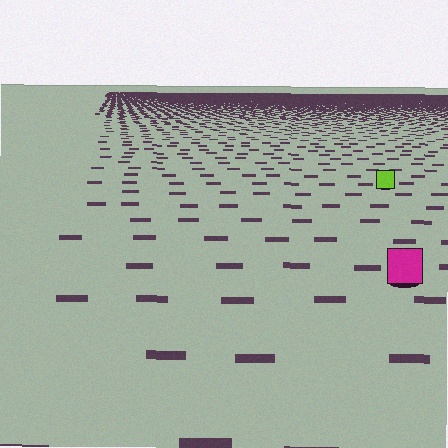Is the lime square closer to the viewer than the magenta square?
No. The magenta square is closer — you can tell from the texture gradient: the ground texture is coarser near it.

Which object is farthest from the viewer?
The lime square is farthest from the viewer. It appears smaller and the ground texture around it is denser.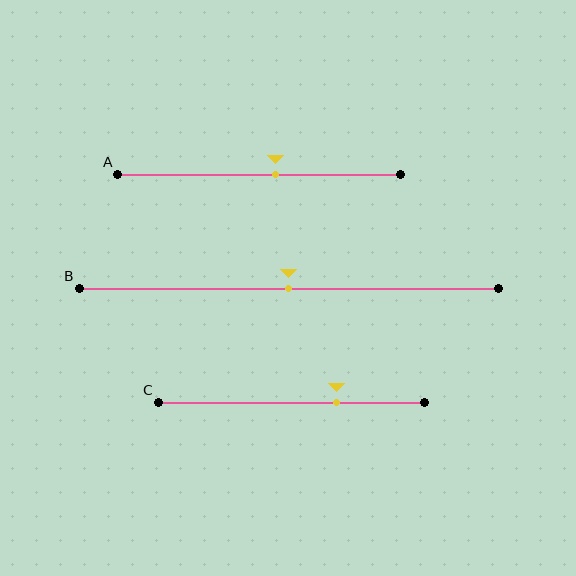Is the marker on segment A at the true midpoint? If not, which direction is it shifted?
No, the marker on segment A is shifted to the right by about 6% of the segment length.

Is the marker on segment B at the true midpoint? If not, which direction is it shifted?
Yes, the marker on segment B is at the true midpoint.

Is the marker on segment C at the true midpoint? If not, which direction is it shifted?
No, the marker on segment C is shifted to the right by about 17% of the segment length.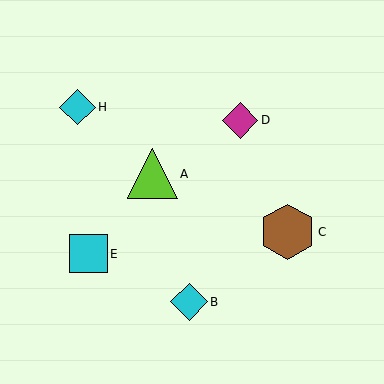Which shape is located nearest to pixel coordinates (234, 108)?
The magenta diamond (labeled D) at (240, 120) is nearest to that location.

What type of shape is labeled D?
Shape D is a magenta diamond.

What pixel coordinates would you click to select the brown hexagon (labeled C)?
Click at (287, 232) to select the brown hexagon C.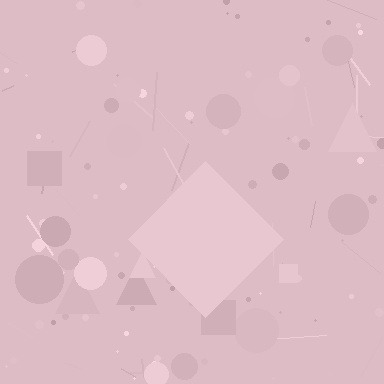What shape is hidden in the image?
A diamond is hidden in the image.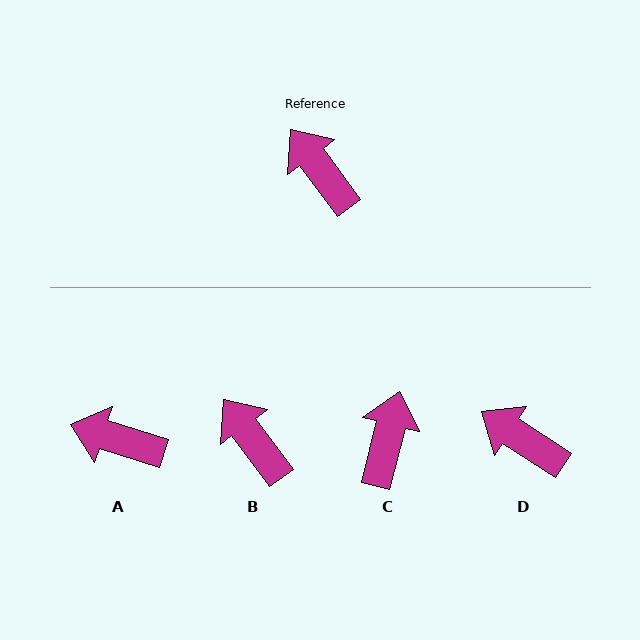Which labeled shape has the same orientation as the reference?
B.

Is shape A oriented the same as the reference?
No, it is off by about 36 degrees.